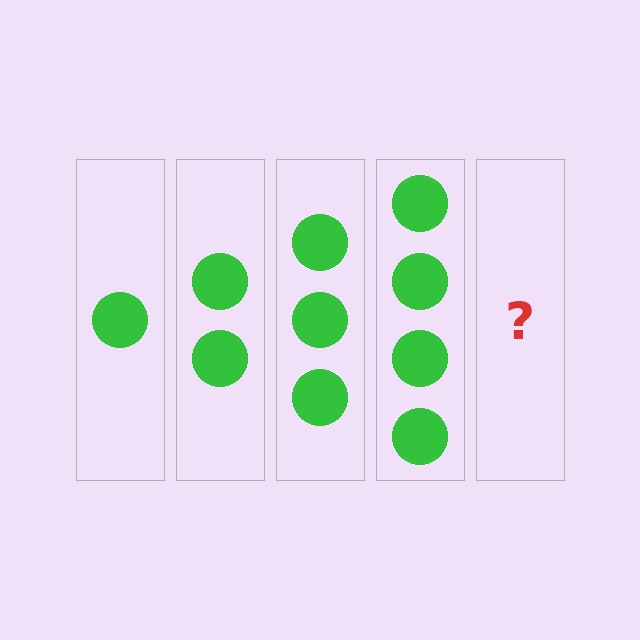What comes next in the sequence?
The next element should be 5 circles.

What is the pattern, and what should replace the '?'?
The pattern is that each step adds one more circle. The '?' should be 5 circles.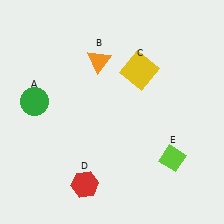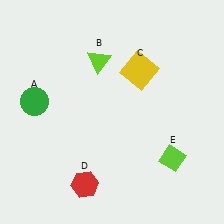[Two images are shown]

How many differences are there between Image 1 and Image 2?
There is 1 difference between the two images.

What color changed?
The triangle (B) changed from orange in Image 1 to lime in Image 2.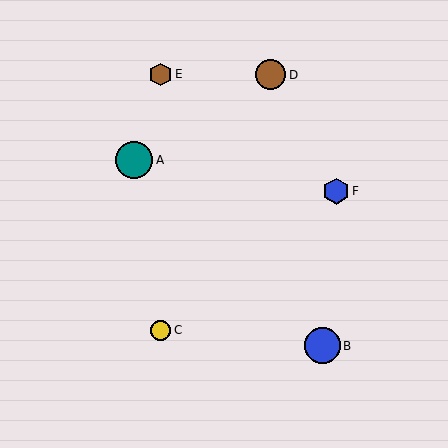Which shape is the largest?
The teal circle (labeled A) is the largest.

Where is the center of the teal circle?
The center of the teal circle is at (134, 160).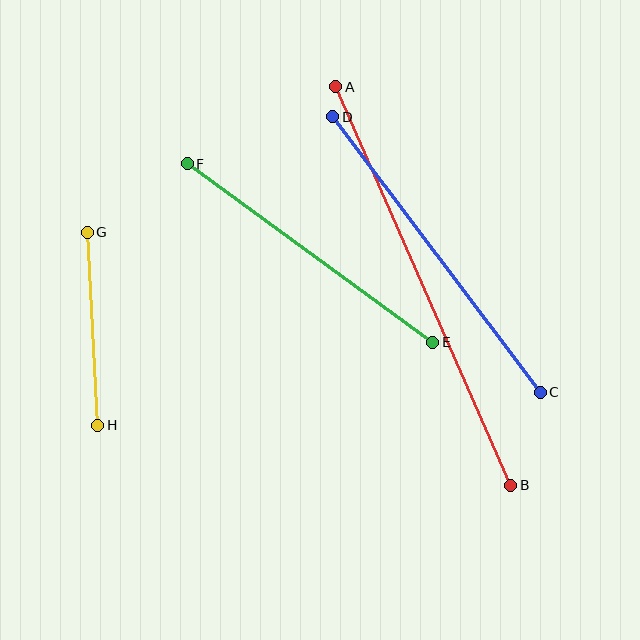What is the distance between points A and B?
The distance is approximately 435 pixels.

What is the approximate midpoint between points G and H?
The midpoint is at approximately (92, 329) pixels.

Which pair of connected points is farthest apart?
Points A and B are farthest apart.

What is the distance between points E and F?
The distance is approximately 303 pixels.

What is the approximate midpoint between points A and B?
The midpoint is at approximately (423, 286) pixels.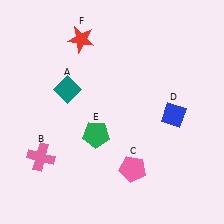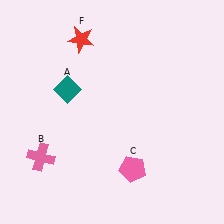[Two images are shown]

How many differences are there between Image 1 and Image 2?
There are 2 differences between the two images.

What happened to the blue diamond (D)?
The blue diamond (D) was removed in Image 2. It was in the bottom-right area of Image 1.